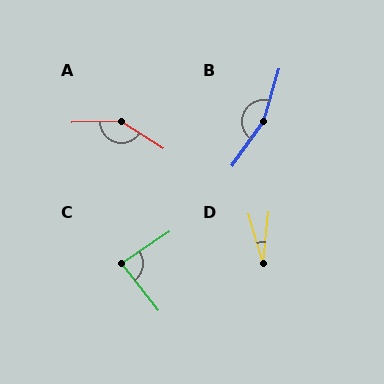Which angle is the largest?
B, at approximately 161 degrees.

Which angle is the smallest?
D, at approximately 22 degrees.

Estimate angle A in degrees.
Approximately 146 degrees.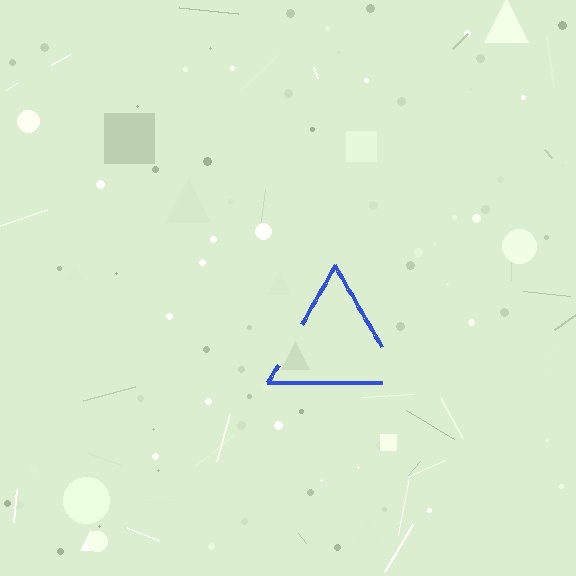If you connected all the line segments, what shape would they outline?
They would outline a triangle.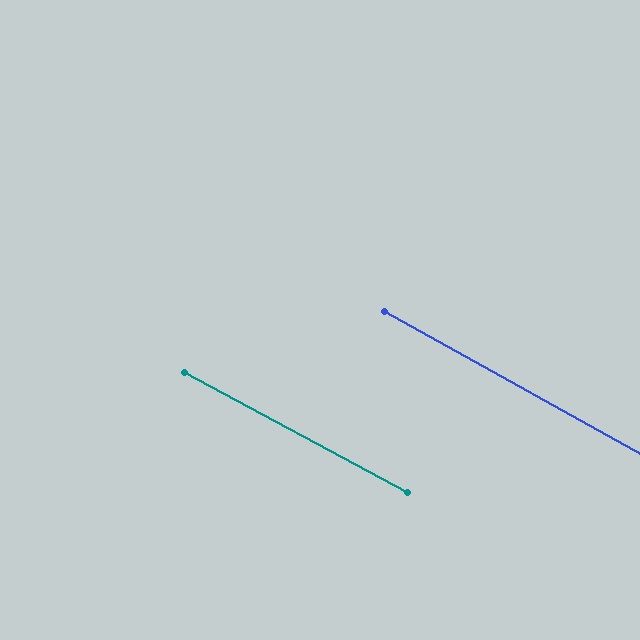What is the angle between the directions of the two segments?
Approximately 1 degree.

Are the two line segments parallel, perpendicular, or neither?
Parallel — their directions differ by only 0.7°.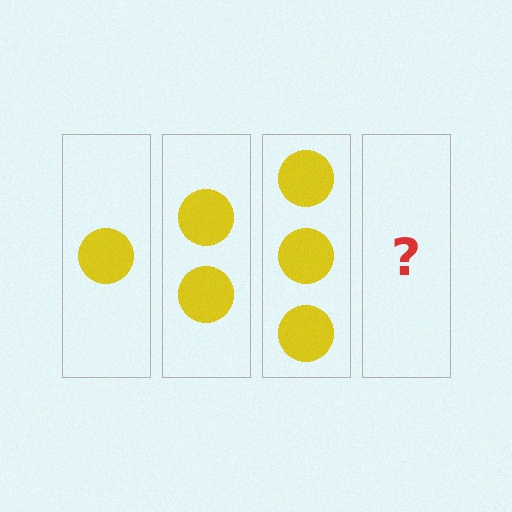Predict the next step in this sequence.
The next step is 4 circles.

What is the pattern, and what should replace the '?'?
The pattern is that each step adds one more circle. The '?' should be 4 circles.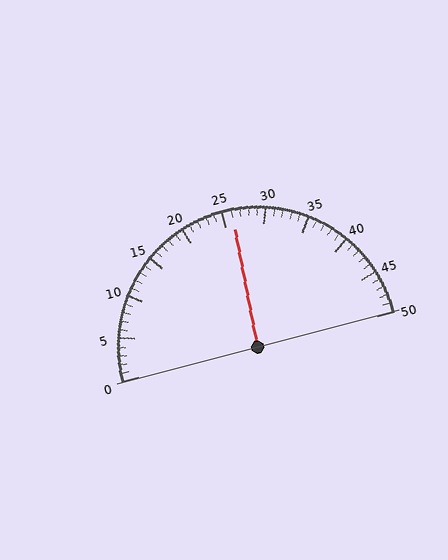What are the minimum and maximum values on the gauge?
The gauge ranges from 0 to 50.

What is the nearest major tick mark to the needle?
The nearest major tick mark is 25.